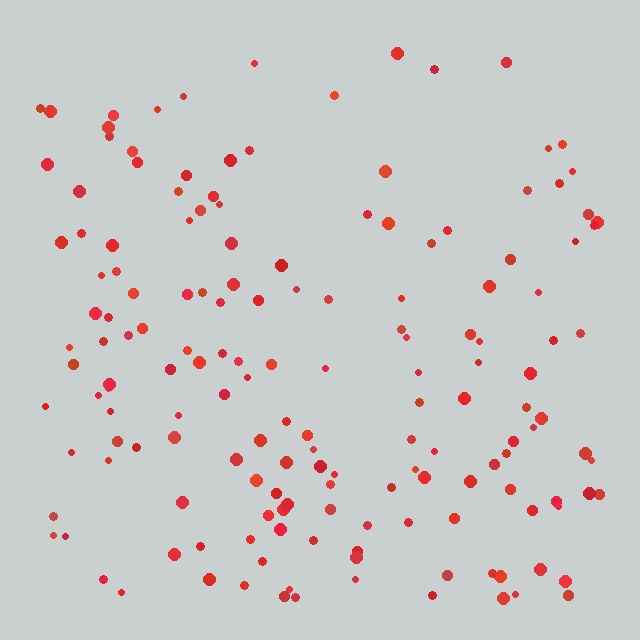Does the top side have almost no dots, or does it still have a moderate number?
Still a moderate number, just noticeably fewer than the bottom.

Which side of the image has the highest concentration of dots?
The bottom.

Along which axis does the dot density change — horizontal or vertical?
Vertical.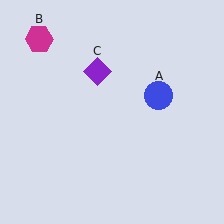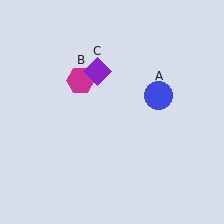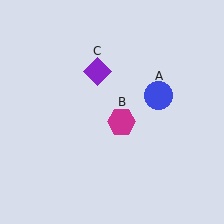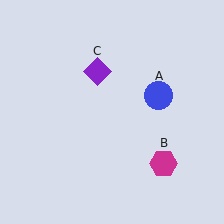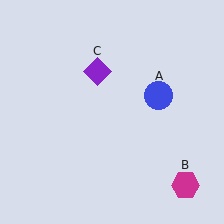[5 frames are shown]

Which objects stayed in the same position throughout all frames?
Blue circle (object A) and purple diamond (object C) remained stationary.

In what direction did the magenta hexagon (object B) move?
The magenta hexagon (object B) moved down and to the right.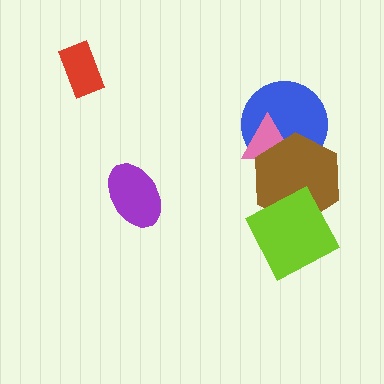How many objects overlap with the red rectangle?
0 objects overlap with the red rectangle.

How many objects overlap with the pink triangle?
2 objects overlap with the pink triangle.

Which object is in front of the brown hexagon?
The lime square is in front of the brown hexagon.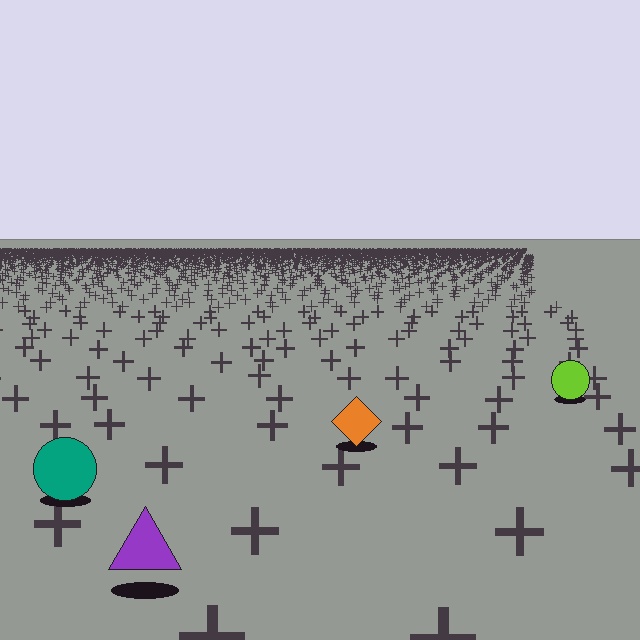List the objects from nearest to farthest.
From nearest to farthest: the purple triangle, the teal circle, the orange diamond, the lime circle.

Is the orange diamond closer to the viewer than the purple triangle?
No. The purple triangle is closer — you can tell from the texture gradient: the ground texture is coarser near it.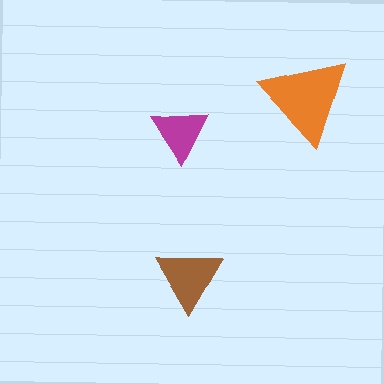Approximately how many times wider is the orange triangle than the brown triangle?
About 1.5 times wider.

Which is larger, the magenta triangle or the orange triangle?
The orange one.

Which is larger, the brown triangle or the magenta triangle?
The brown one.